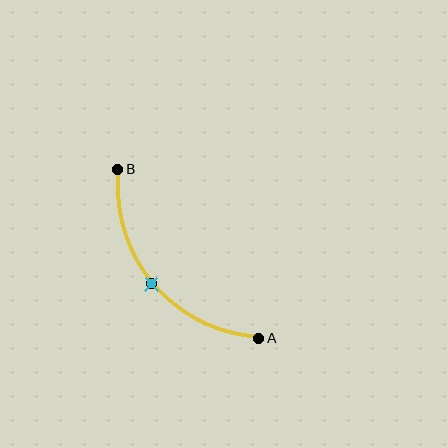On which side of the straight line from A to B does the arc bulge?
The arc bulges below and to the left of the straight line connecting A and B.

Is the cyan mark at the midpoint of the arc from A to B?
Yes. The cyan mark lies on the arc at equal arc-length from both A and B — it is the arc midpoint.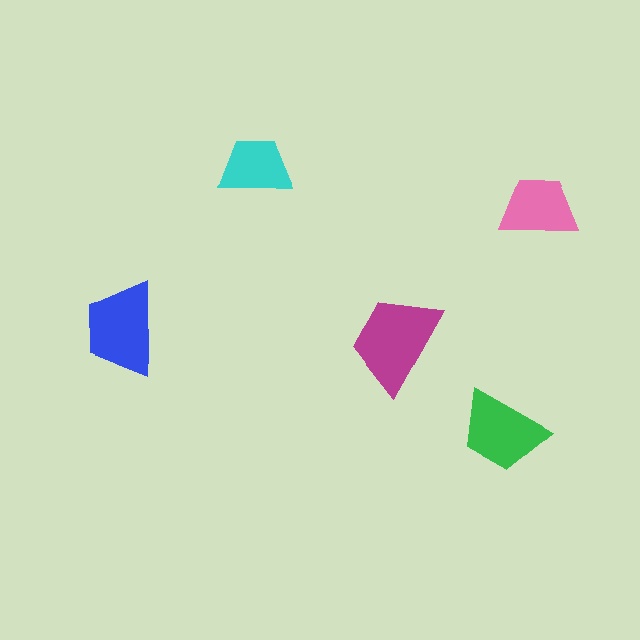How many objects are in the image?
There are 5 objects in the image.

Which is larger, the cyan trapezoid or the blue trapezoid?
The blue one.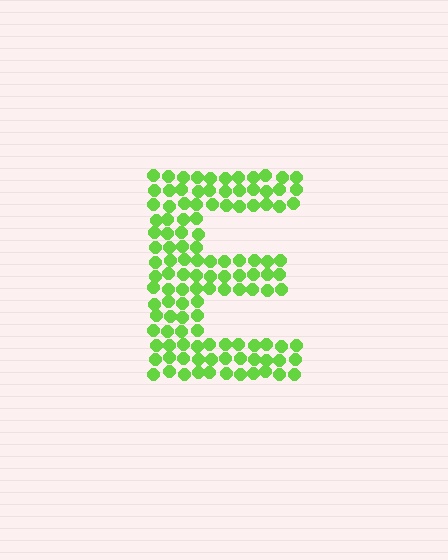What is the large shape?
The large shape is the letter E.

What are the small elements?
The small elements are circles.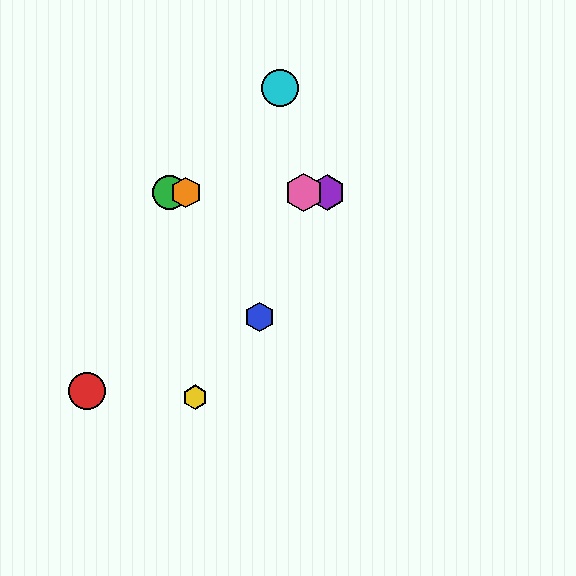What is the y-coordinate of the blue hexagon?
The blue hexagon is at y≈317.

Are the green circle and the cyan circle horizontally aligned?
No, the green circle is at y≈192 and the cyan circle is at y≈88.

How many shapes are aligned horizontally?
4 shapes (the green circle, the purple hexagon, the orange hexagon, the pink hexagon) are aligned horizontally.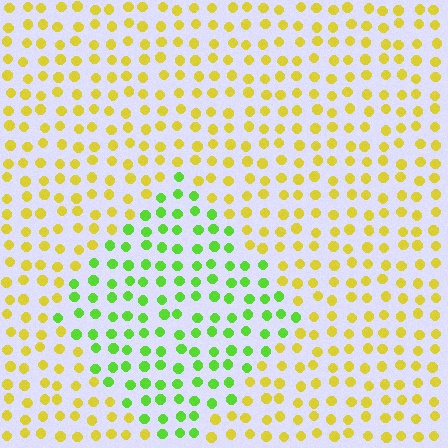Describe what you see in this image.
The image is filled with small yellow elements in a uniform arrangement. A diamond-shaped region is visible where the elements are tinted to a slightly different hue, forming a subtle color boundary.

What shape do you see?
I see a diamond.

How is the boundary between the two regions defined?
The boundary is defined purely by a slight shift in hue (about 51 degrees). Spacing, size, and orientation are identical on both sides.